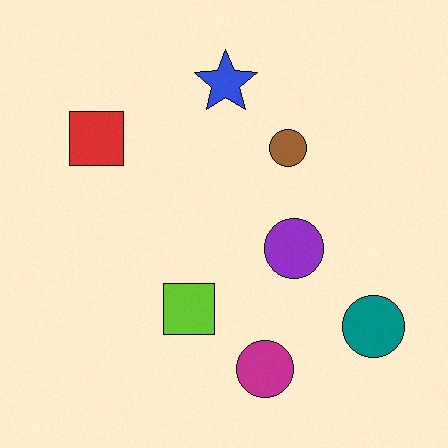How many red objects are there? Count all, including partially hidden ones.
There is 1 red object.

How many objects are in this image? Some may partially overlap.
There are 7 objects.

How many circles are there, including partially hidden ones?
There are 4 circles.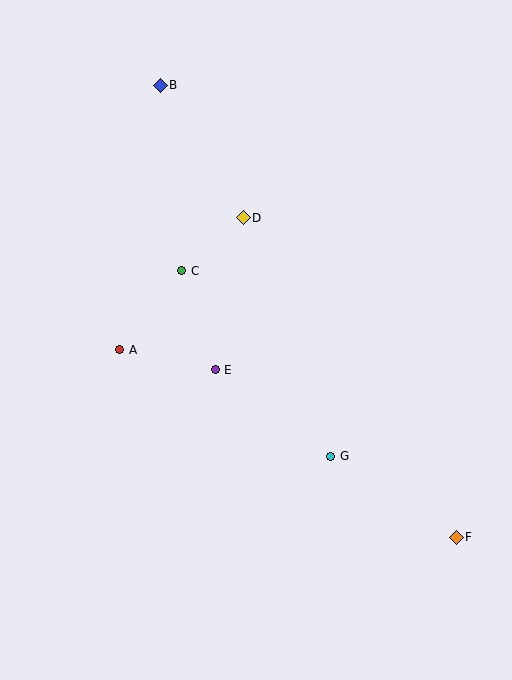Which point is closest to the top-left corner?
Point B is closest to the top-left corner.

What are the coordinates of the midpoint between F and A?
The midpoint between F and A is at (288, 443).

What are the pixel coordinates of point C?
Point C is at (182, 271).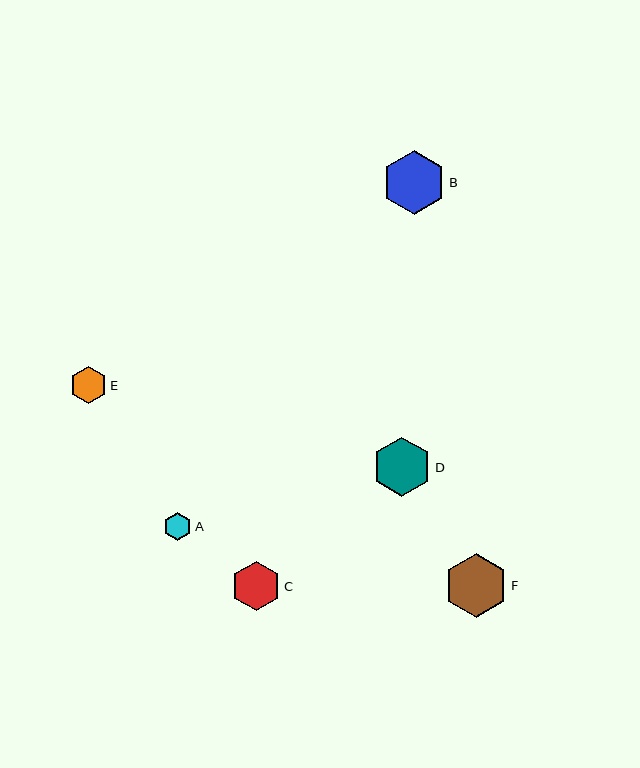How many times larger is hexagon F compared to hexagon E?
Hexagon F is approximately 1.7 times the size of hexagon E.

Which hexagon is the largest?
Hexagon B is the largest with a size of approximately 64 pixels.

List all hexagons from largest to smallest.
From largest to smallest: B, F, D, C, E, A.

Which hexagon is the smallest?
Hexagon A is the smallest with a size of approximately 28 pixels.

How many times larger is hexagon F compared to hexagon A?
Hexagon F is approximately 2.2 times the size of hexagon A.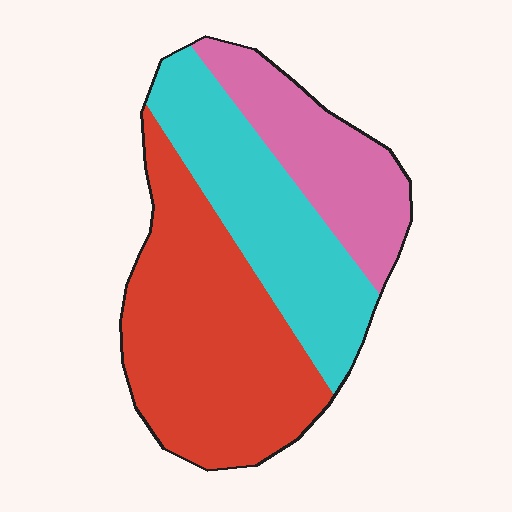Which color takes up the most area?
Red, at roughly 45%.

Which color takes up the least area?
Pink, at roughly 25%.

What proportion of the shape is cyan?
Cyan takes up between a quarter and a half of the shape.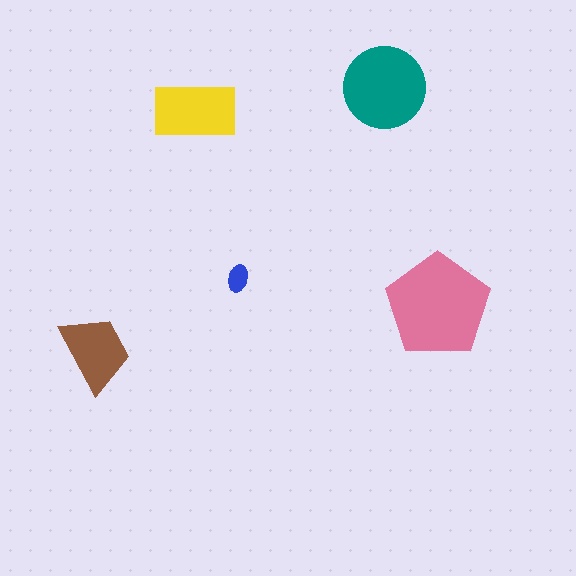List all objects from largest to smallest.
The pink pentagon, the teal circle, the yellow rectangle, the brown trapezoid, the blue ellipse.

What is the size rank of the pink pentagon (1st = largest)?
1st.